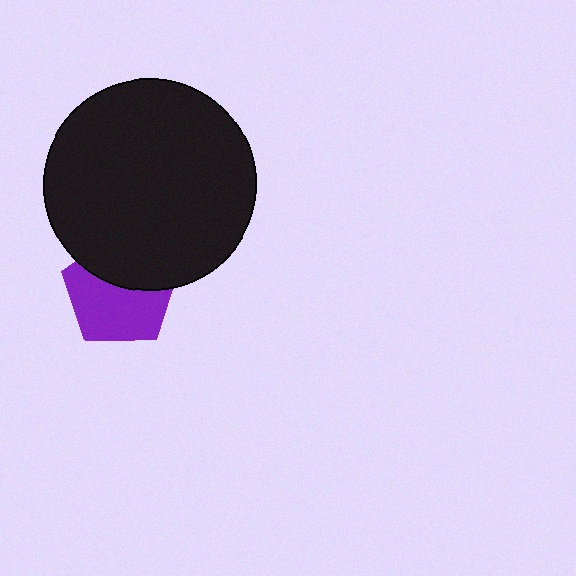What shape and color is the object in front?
The object in front is a black circle.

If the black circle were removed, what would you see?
You would see the complete purple pentagon.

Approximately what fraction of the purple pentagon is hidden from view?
Roughly 41% of the purple pentagon is hidden behind the black circle.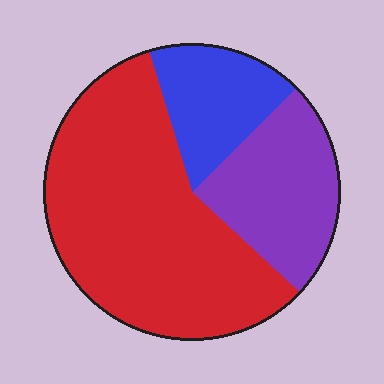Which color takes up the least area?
Blue, at roughly 15%.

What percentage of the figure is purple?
Purple covers 24% of the figure.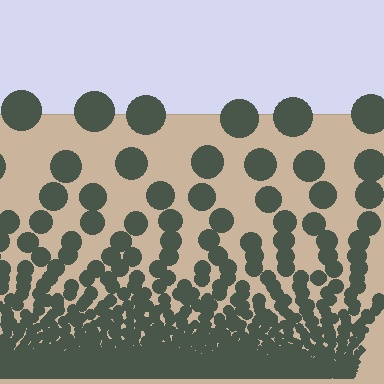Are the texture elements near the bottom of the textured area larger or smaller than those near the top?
Smaller. The gradient is inverted — elements near the bottom are smaller and denser.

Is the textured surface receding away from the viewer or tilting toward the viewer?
The surface appears to tilt toward the viewer. Texture elements get larger and sparser toward the top.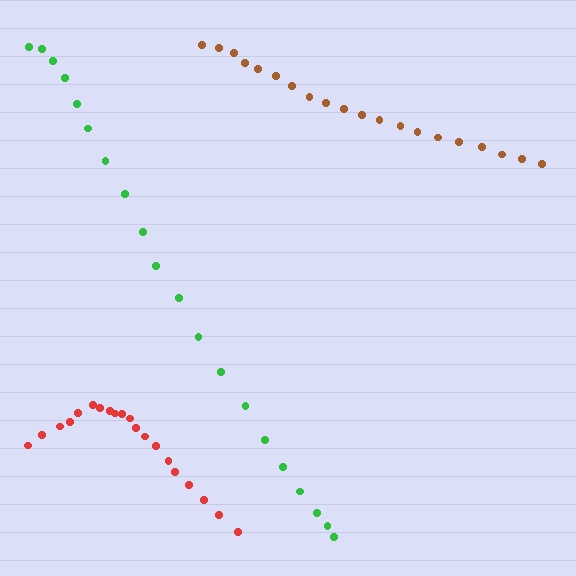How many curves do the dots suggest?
There are 3 distinct paths.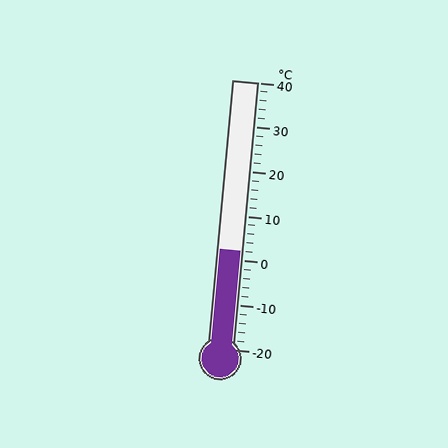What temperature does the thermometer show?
The thermometer shows approximately 2°C.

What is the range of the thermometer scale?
The thermometer scale ranges from -20°C to 40°C.